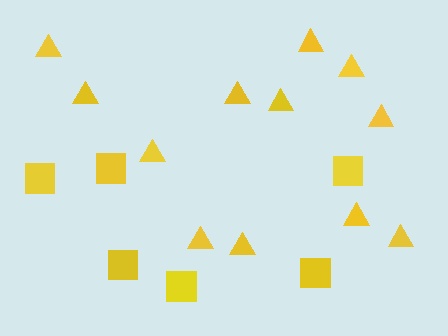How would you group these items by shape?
There are 2 groups: one group of squares (6) and one group of triangles (12).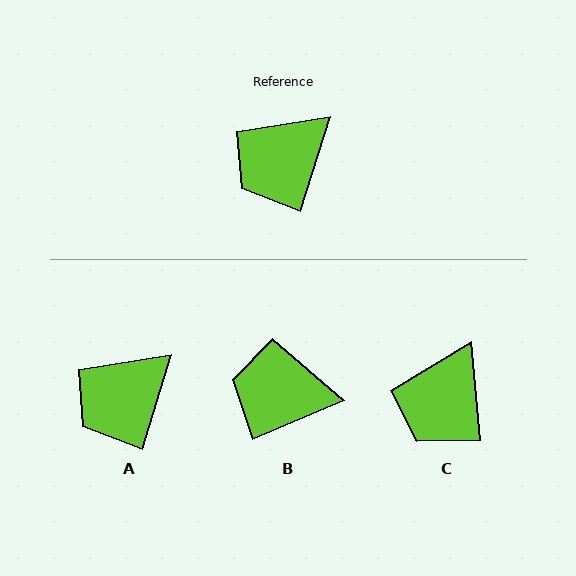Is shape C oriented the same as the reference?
No, it is off by about 22 degrees.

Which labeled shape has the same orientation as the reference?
A.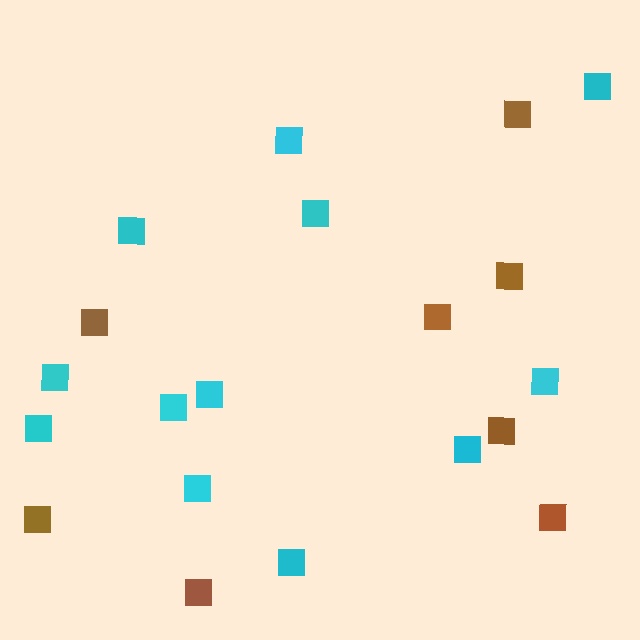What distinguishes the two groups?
There are 2 groups: one group of brown squares (8) and one group of cyan squares (12).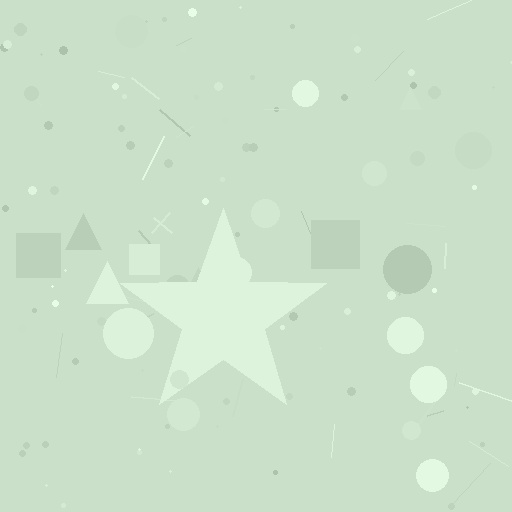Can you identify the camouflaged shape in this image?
The camouflaged shape is a star.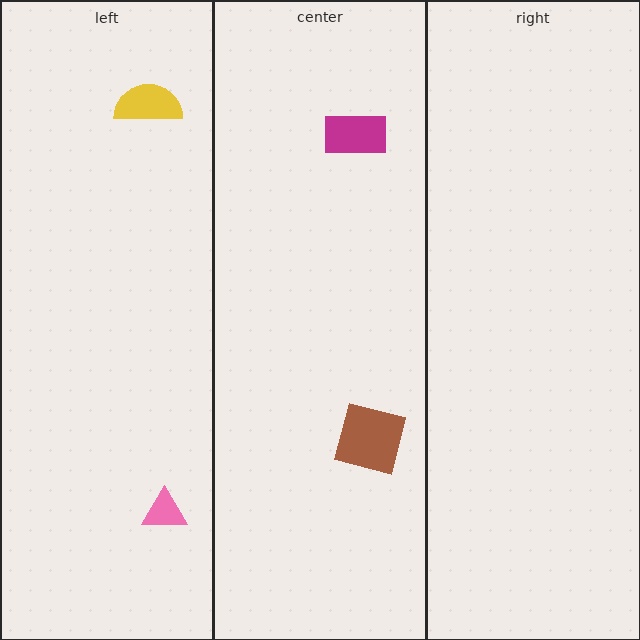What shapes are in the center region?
The brown square, the magenta rectangle.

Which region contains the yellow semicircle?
The left region.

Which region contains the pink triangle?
The left region.